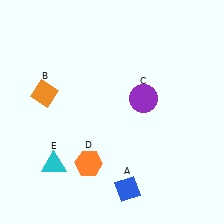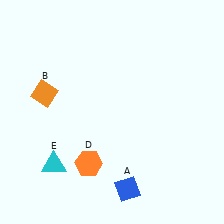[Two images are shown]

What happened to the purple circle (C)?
The purple circle (C) was removed in Image 2. It was in the top-right area of Image 1.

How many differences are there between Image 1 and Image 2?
There is 1 difference between the two images.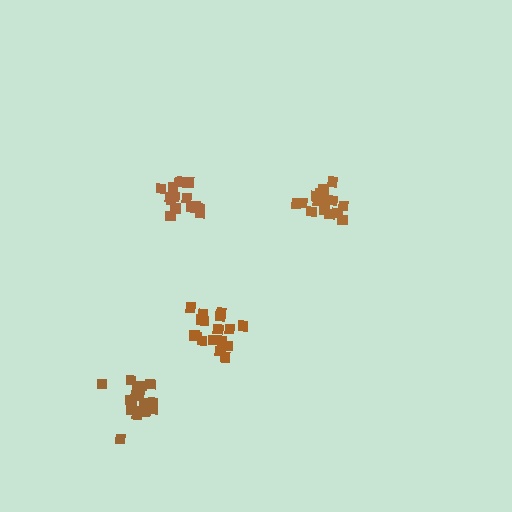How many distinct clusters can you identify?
There are 4 distinct clusters.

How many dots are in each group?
Group 1: 16 dots, Group 2: 15 dots, Group 3: 18 dots, Group 4: 18 dots (67 total).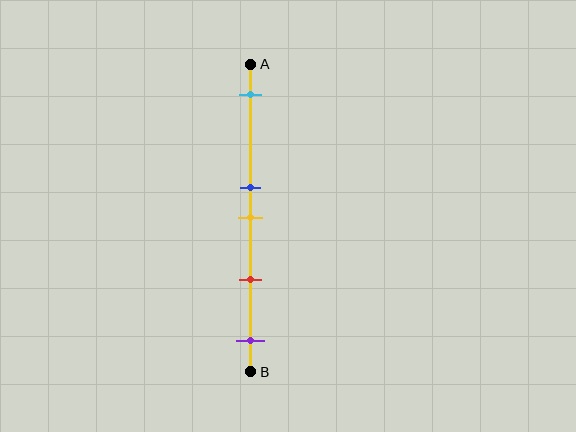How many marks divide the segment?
There are 5 marks dividing the segment.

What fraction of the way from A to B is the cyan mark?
The cyan mark is approximately 10% (0.1) of the way from A to B.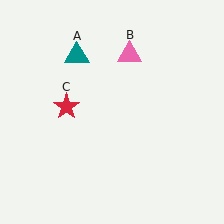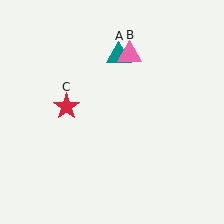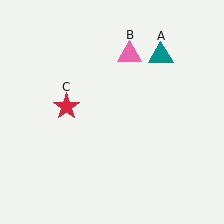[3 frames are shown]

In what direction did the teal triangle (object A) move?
The teal triangle (object A) moved right.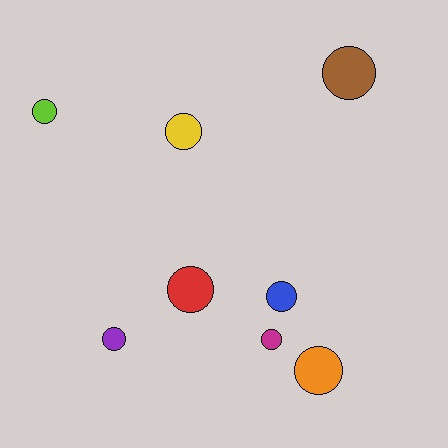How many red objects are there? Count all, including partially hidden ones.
There is 1 red object.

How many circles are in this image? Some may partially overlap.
There are 8 circles.